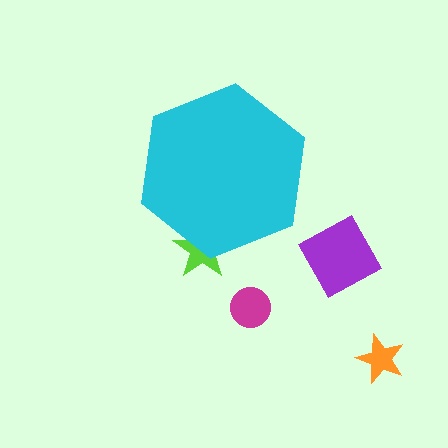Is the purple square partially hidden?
No, the purple square is fully visible.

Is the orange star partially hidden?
No, the orange star is fully visible.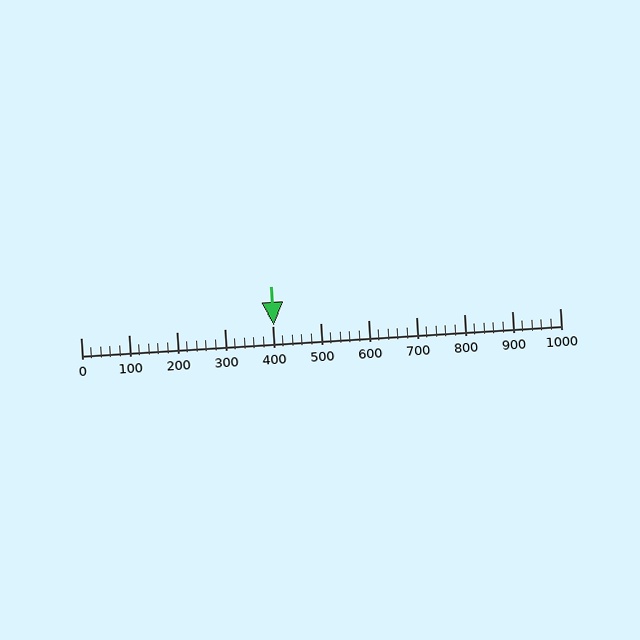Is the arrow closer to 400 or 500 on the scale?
The arrow is closer to 400.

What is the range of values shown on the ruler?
The ruler shows values from 0 to 1000.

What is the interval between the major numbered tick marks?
The major tick marks are spaced 100 units apart.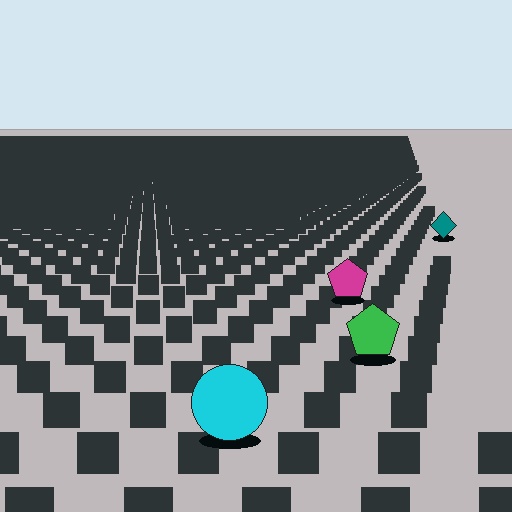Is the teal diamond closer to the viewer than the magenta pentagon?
No. The magenta pentagon is closer — you can tell from the texture gradient: the ground texture is coarser near it.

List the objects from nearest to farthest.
From nearest to farthest: the cyan circle, the green pentagon, the magenta pentagon, the teal diamond.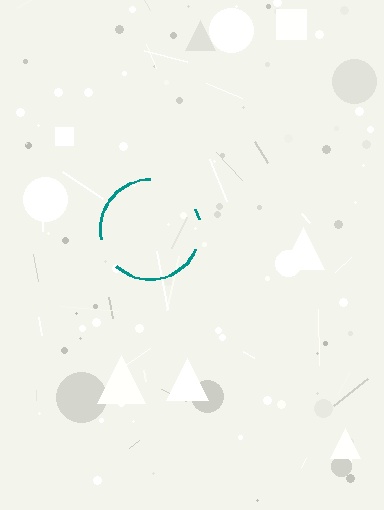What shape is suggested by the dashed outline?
The dashed outline suggests a circle.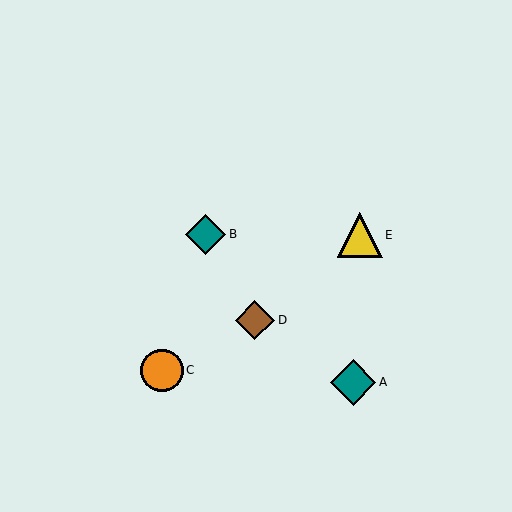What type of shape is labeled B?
Shape B is a teal diamond.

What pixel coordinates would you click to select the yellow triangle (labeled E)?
Click at (360, 235) to select the yellow triangle E.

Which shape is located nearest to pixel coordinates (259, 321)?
The brown diamond (labeled D) at (255, 320) is nearest to that location.